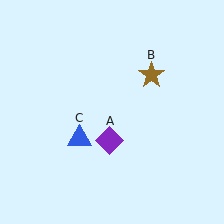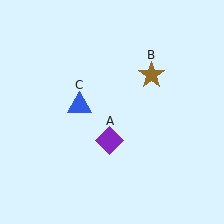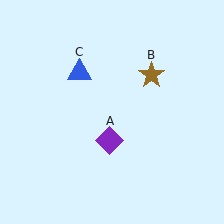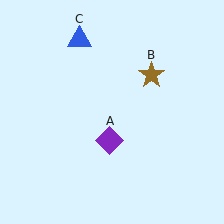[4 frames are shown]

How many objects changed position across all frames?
1 object changed position: blue triangle (object C).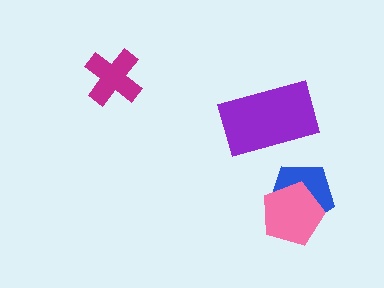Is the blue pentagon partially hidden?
Yes, it is partially covered by another shape.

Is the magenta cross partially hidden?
No, no other shape covers it.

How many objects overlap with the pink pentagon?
1 object overlaps with the pink pentagon.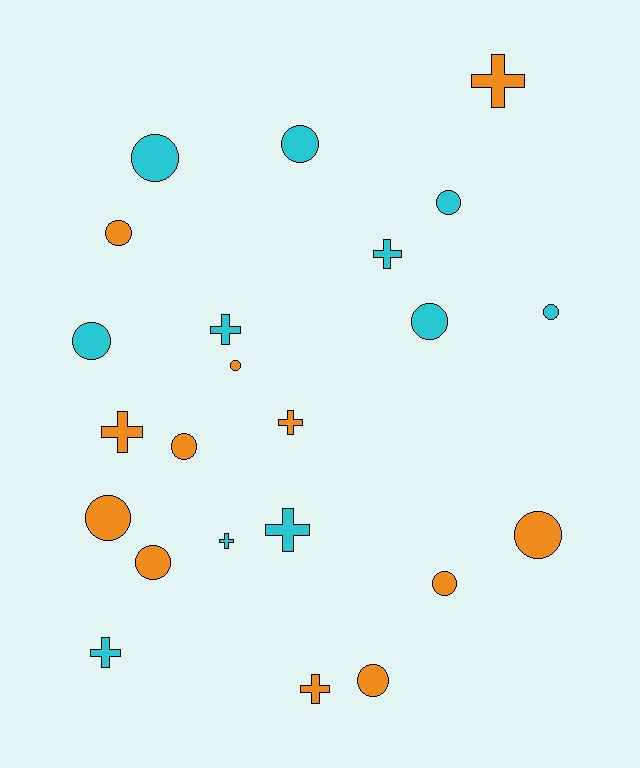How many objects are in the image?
There are 23 objects.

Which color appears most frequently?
Orange, with 12 objects.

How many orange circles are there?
There are 8 orange circles.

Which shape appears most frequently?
Circle, with 14 objects.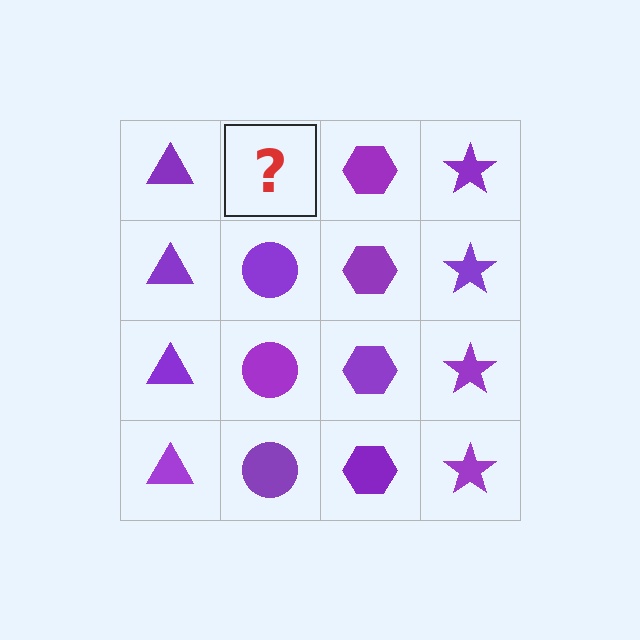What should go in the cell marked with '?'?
The missing cell should contain a purple circle.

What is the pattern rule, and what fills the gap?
The rule is that each column has a consistent shape. The gap should be filled with a purple circle.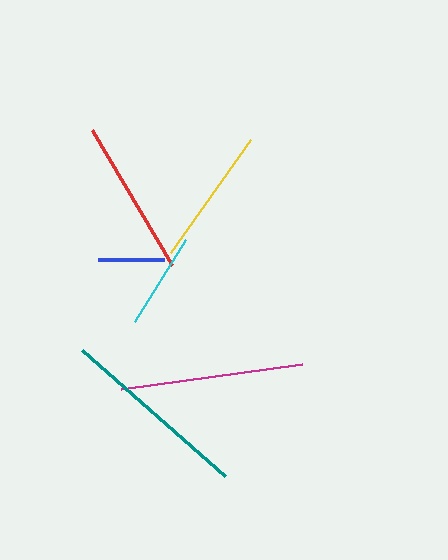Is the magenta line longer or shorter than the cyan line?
The magenta line is longer than the cyan line.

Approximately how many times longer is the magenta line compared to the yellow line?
The magenta line is approximately 1.3 times the length of the yellow line.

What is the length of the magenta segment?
The magenta segment is approximately 182 pixels long.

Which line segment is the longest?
The teal line is the longest at approximately 191 pixels.